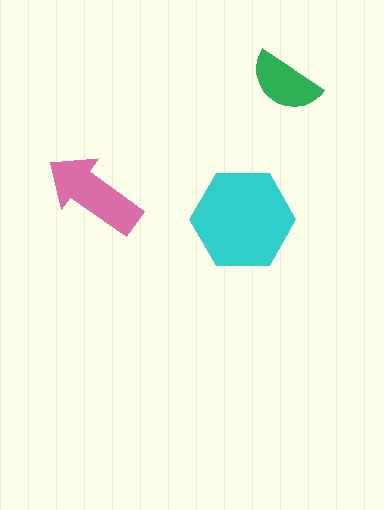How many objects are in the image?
There are 3 objects in the image.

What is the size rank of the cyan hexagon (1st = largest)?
1st.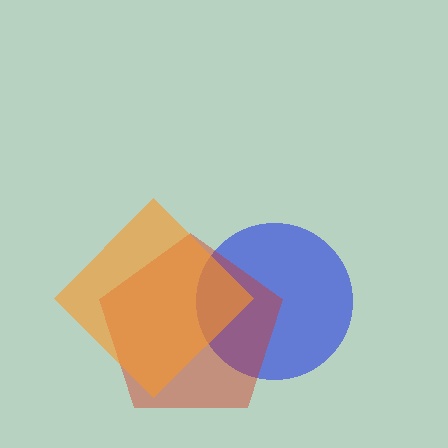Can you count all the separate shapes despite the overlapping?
Yes, there are 3 separate shapes.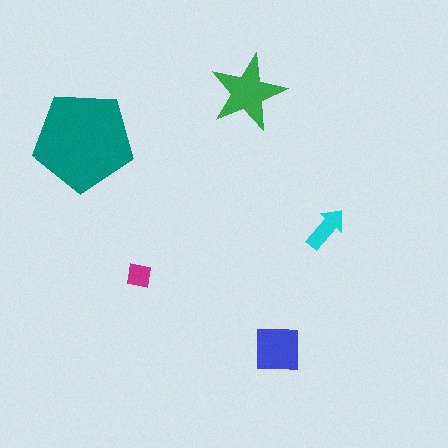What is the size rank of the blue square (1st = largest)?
3rd.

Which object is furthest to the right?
The cyan arrow is rightmost.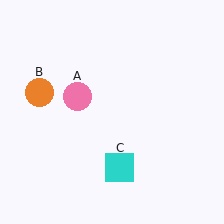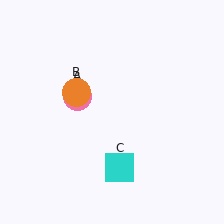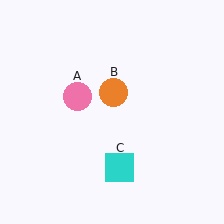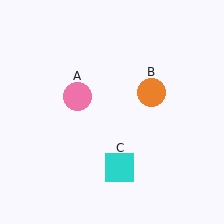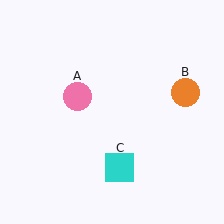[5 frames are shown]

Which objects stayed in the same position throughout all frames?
Pink circle (object A) and cyan square (object C) remained stationary.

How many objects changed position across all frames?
1 object changed position: orange circle (object B).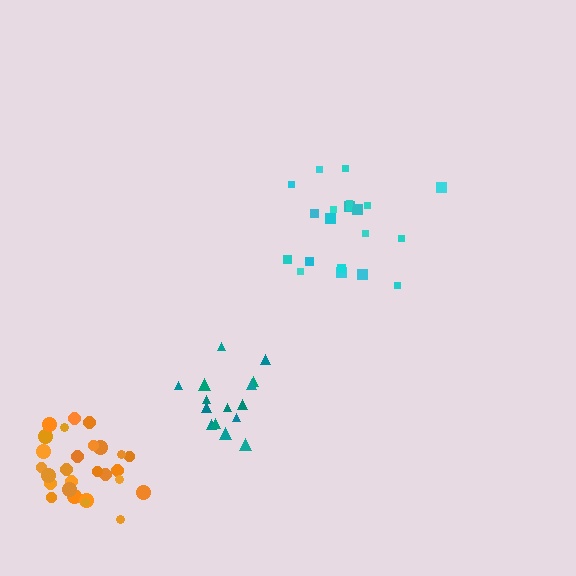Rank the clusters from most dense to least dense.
orange, teal, cyan.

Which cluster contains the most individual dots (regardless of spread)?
Orange (27).